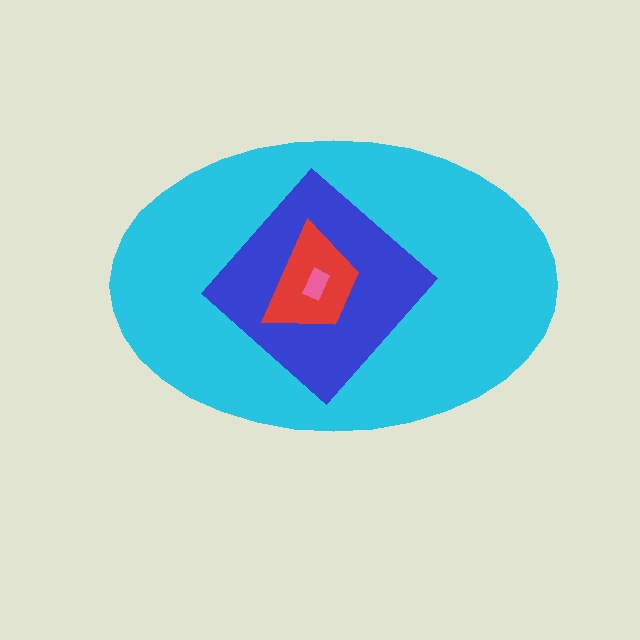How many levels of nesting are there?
4.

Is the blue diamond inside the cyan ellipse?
Yes.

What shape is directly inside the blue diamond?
The red trapezoid.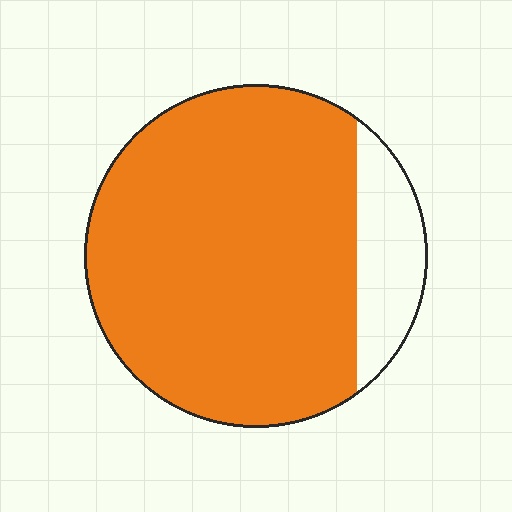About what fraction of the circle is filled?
About five sixths (5/6).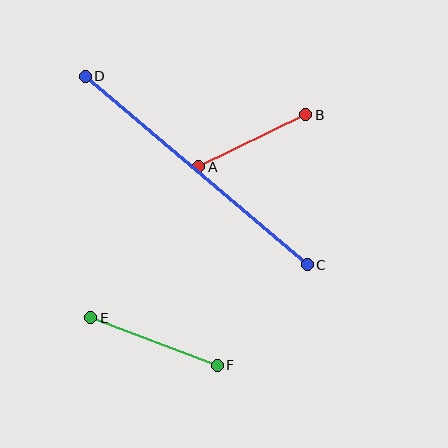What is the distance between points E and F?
The distance is approximately 135 pixels.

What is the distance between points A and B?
The distance is approximately 119 pixels.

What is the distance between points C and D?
The distance is approximately 291 pixels.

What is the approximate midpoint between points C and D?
The midpoint is at approximately (196, 170) pixels.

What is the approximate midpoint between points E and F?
The midpoint is at approximately (154, 342) pixels.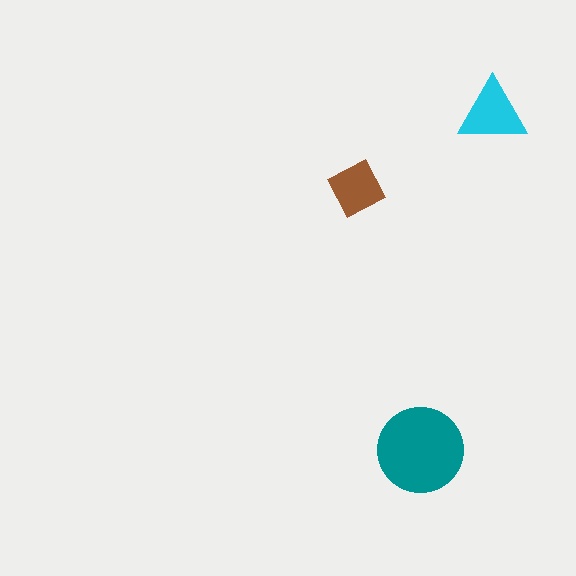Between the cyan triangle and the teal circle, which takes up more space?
The teal circle.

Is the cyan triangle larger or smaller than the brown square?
Larger.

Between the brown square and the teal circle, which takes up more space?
The teal circle.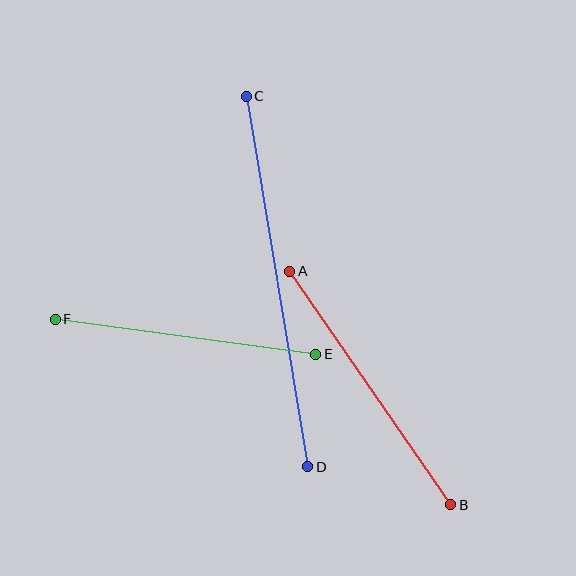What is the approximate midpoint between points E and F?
The midpoint is at approximately (185, 337) pixels.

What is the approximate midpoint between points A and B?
The midpoint is at approximately (370, 388) pixels.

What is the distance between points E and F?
The distance is approximately 263 pixels.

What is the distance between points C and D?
The distance is approximately 376 pixels.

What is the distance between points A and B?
The distance is approximately 284 pixels.